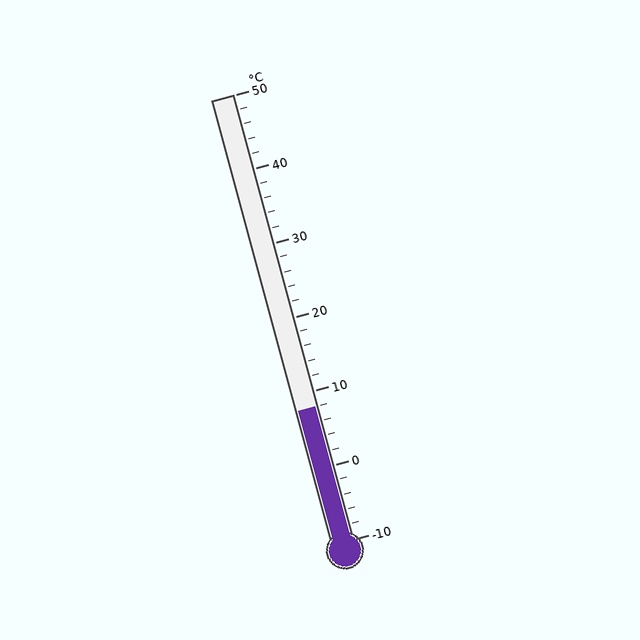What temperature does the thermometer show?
The thermometer shows approximately 8°C.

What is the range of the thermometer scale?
The thermometer scale ranges from -10°C to 50°C.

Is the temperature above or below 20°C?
The temperature is below 20°C.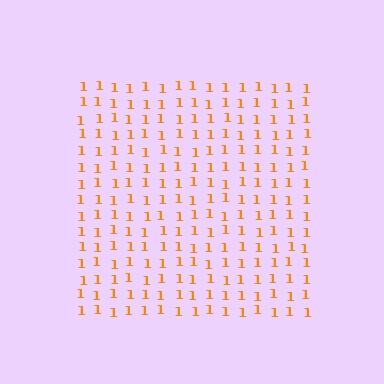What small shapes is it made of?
It is made of small digit 1's.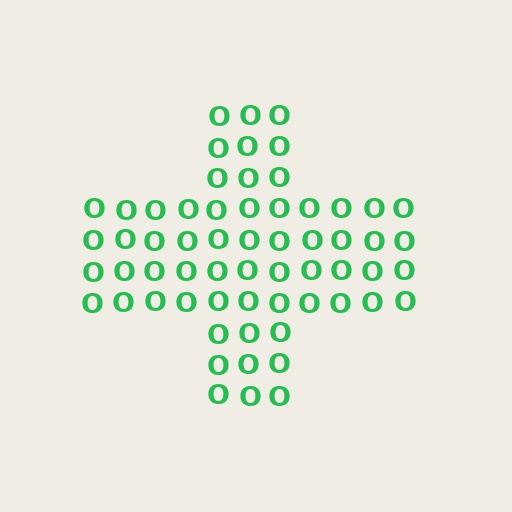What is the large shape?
The large shape is a cross.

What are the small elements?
The small elements are letter O's.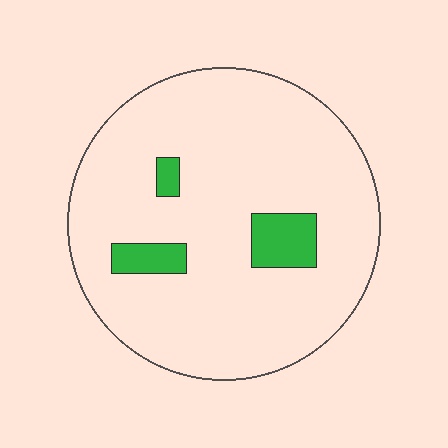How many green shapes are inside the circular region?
3.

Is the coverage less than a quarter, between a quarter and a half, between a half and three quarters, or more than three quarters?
Less than a quarter.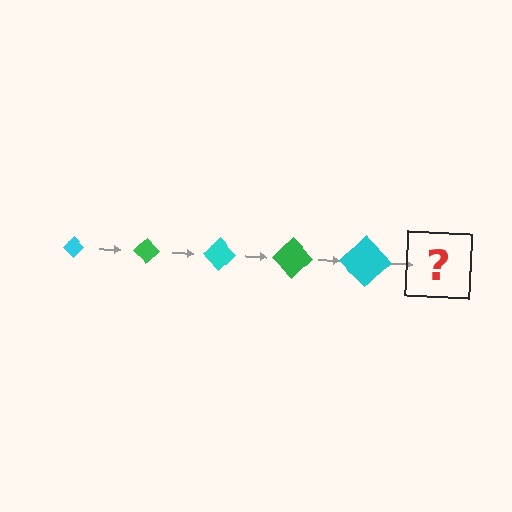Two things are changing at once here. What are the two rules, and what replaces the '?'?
The two rules are that the diamond grows larger each step and the color cycles through cyan and green. The '?' should be a green diamond, larger than the previous one.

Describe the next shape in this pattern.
It should be a green diamond, larger than the previous one.